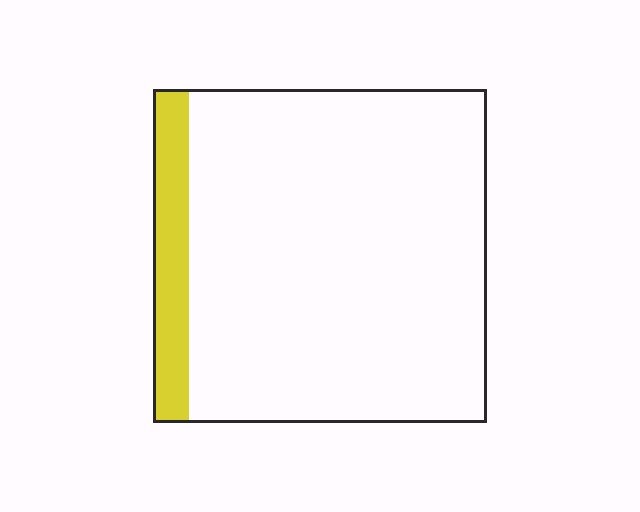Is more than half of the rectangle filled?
No.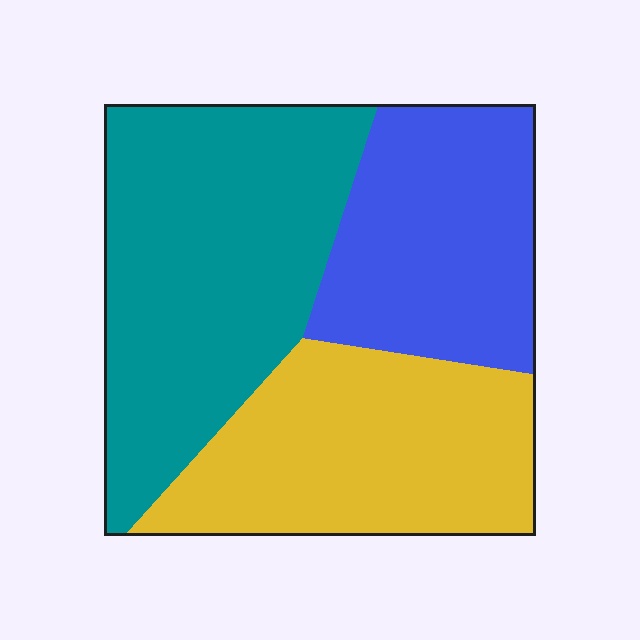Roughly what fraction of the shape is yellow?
Yellow covers roughly 30% of the shape.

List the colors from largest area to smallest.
From largest to smallest: teal, yellow, blue.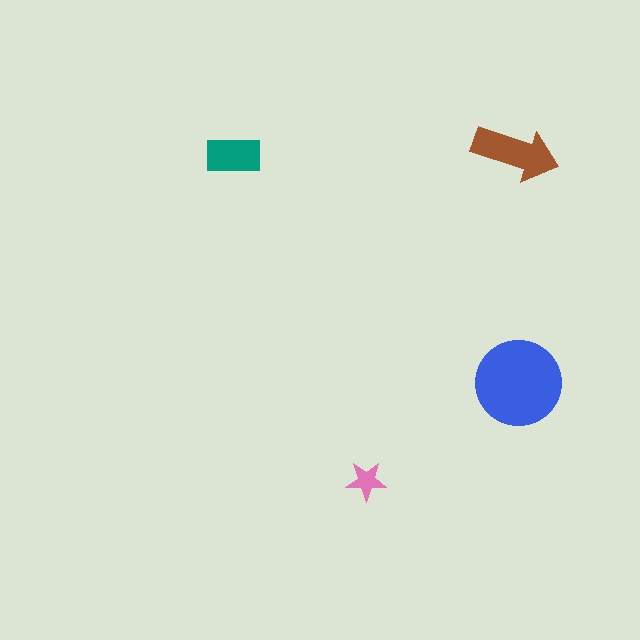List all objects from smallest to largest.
The pink star, the teal rectangle, the brown arrow, the blue circle.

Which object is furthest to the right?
The blue circle is rightmost.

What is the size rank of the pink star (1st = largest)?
4th.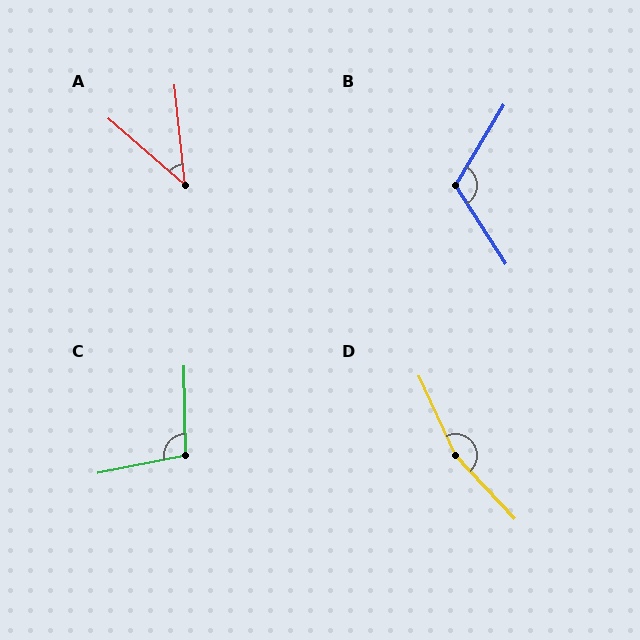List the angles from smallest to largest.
A (43°), C (101°), B (116°), D (161°).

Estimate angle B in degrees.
Approximately 116 degrees.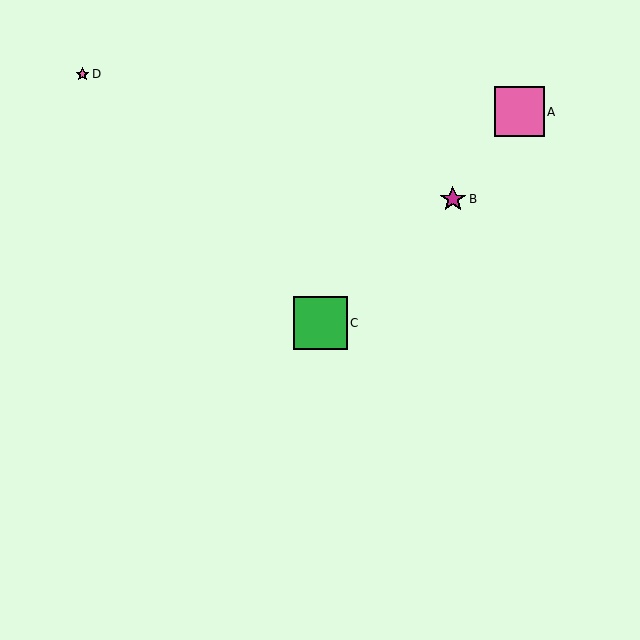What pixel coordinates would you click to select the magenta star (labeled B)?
Click at (453, 199) to select the magenta star B.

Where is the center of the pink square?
The center of the pink square is at (519, 112).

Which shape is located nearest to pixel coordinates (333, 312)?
The green square (labeled C) at (320, 323) is nearest to that location.